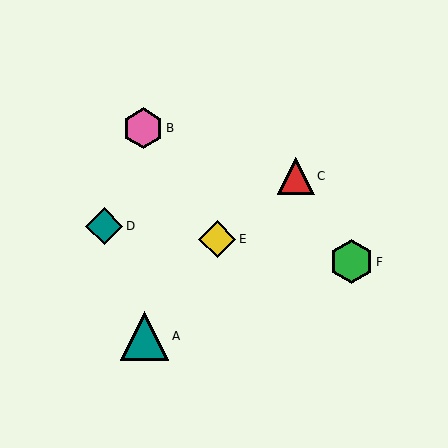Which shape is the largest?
The teal triangle (labeled A) is the largest.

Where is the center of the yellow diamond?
The center of the yellow diamond is at (217, 239).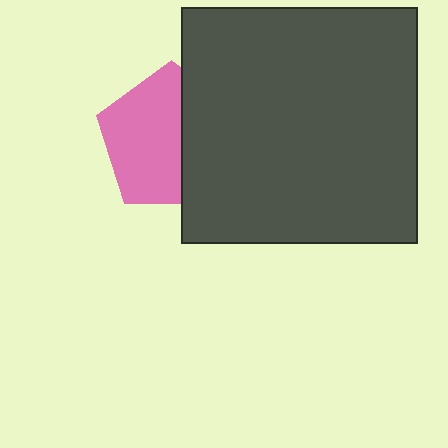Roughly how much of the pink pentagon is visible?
About half of it is visible (roughly 59%).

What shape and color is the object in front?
The object in front is a dark gray square.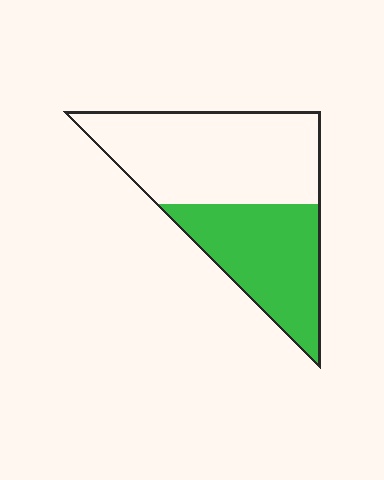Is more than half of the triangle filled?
No.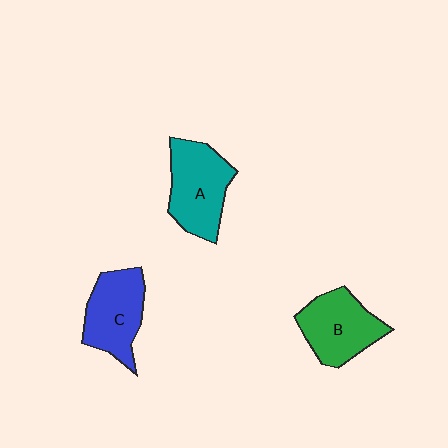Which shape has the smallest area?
Shape C (blue).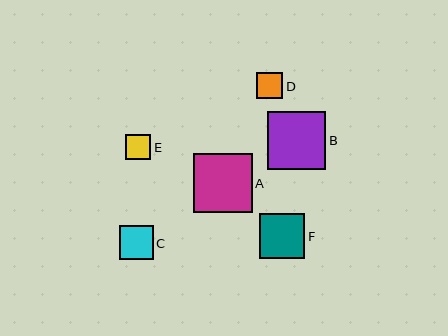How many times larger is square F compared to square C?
Square F is approximately 1.4 times the size of square C.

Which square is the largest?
Square A is the largest with a size of approximately 59 pixels.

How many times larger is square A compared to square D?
Square A is approximately 2.2 times the size of square D.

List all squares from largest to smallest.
From largest to smallest: A, B, F, C, D, E.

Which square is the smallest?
Square E is the smallest with a size of approximately 26 pixels.